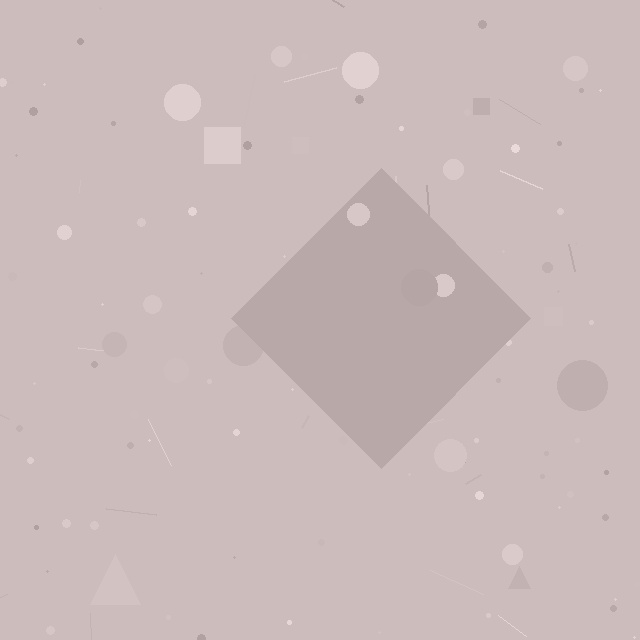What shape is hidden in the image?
A diamond is hidden in the image.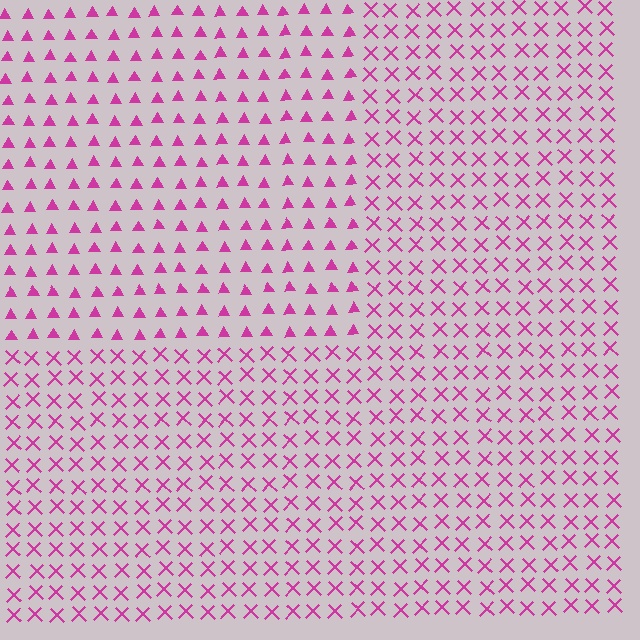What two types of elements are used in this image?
The image uses triangles inside the rectangle region and X marks outside it.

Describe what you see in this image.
The image is filled with small magenta elements arranged in a uniform grid. A rectangle-shaped region contains triangles, while the surrounding area contains X marks. The boundary is defined purely by the change in element shape.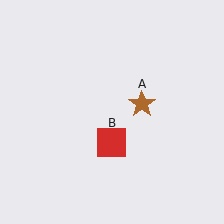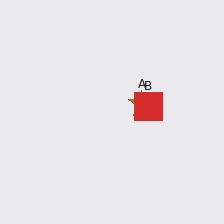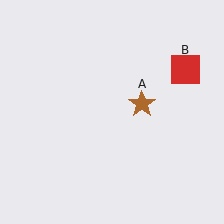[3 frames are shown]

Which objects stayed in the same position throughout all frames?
Brown star (object A) remained stationary.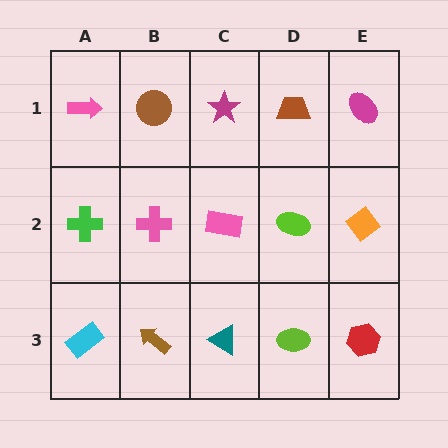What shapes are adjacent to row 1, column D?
A lime ellipse (row 2, column D), a magenta star (row 1, column C), a magenta ellipse (row 1, column E).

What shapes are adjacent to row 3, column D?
A lime ellipse (row 2, column D), a teal triangle (row 3, column C), a red hexagon (row 3, column E).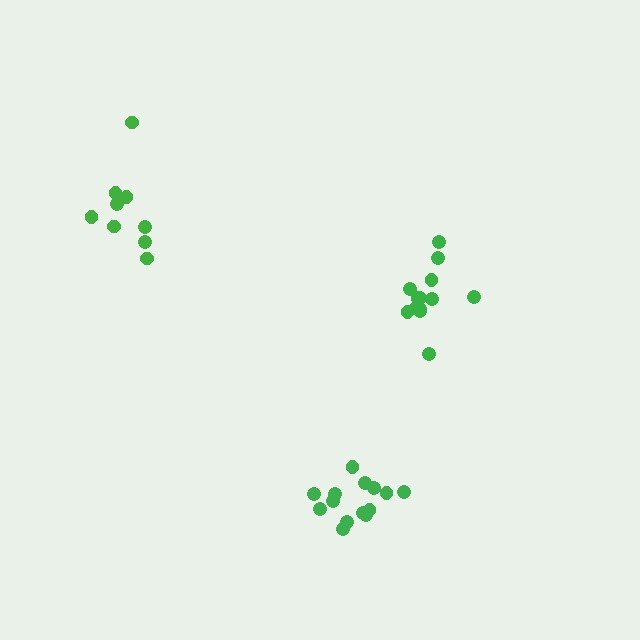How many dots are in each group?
Group 1: 14 dots, Group 2: 9 dots, Group 3: 13 dots (36 total).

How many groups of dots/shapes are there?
There are 3 groups.